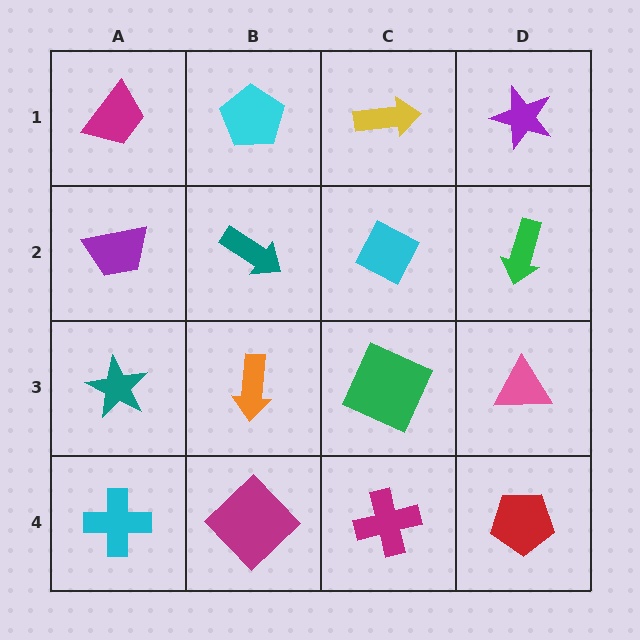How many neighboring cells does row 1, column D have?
2.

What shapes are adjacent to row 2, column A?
A magenta trapezoid (row 1, column A), a teal star (row 3, column A), a teal arrow (row 2, column B).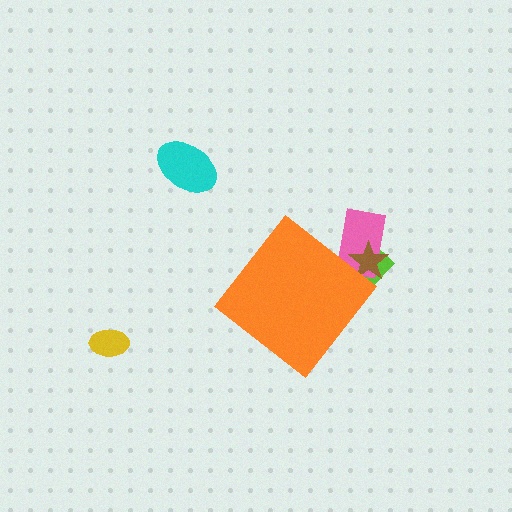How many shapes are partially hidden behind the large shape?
3 shapes are partially hidden.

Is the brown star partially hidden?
Yes, the brown star is partially hidden behind the orange diamond.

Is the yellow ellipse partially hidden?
No, the yellow ellipse is fully visible.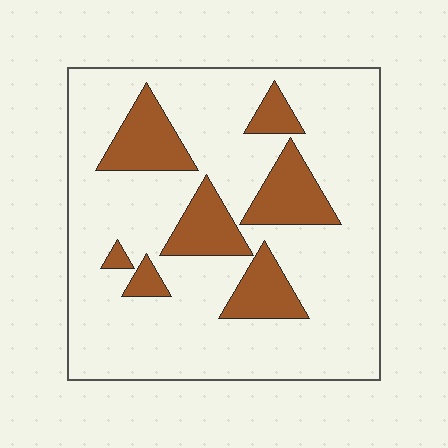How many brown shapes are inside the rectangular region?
7.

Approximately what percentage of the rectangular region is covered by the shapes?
Approximately 20%.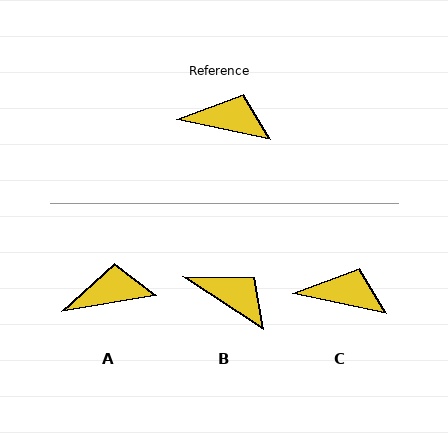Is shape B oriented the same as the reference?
No, it is off by about 21 degrees.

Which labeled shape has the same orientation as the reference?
C.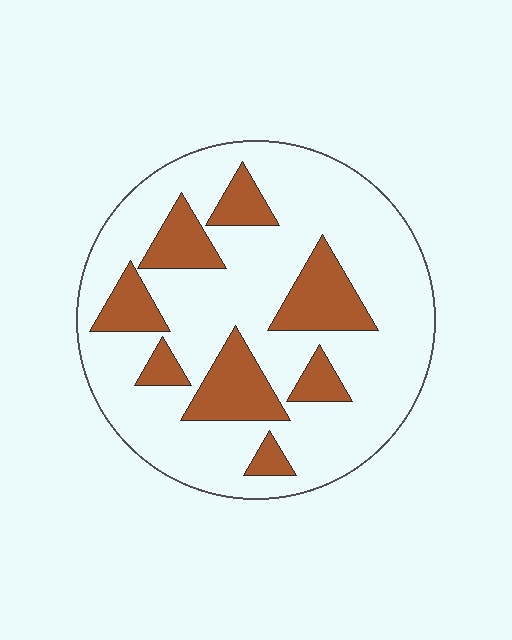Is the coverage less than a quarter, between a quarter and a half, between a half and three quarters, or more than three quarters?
Less than a quarter.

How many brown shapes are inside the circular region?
8.